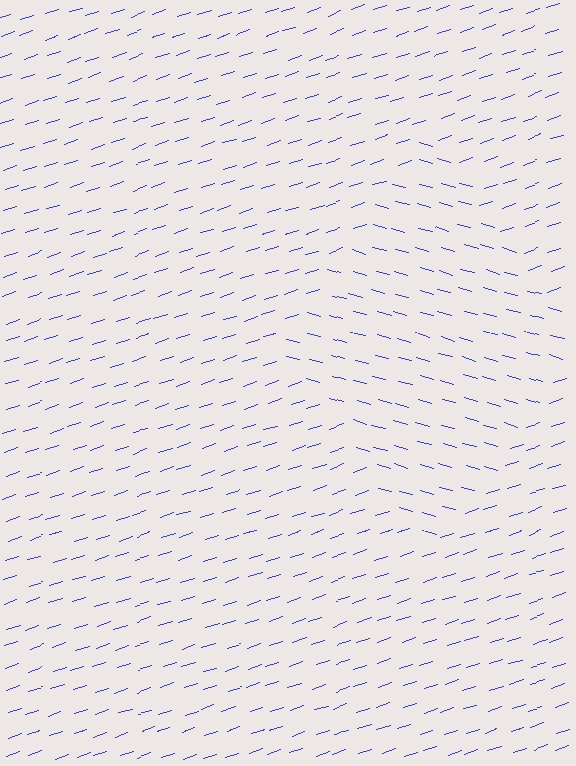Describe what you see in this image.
The image is filled with small blue line segments. A diamond region in the image has lines oriented differently from the surrounding lines, creating a visible texture boundary.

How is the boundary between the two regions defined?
The boundary is defined purely by a change in line orientation (approximately 34 degrees difference). All lines are the same color and thickness.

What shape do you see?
I see a diamond.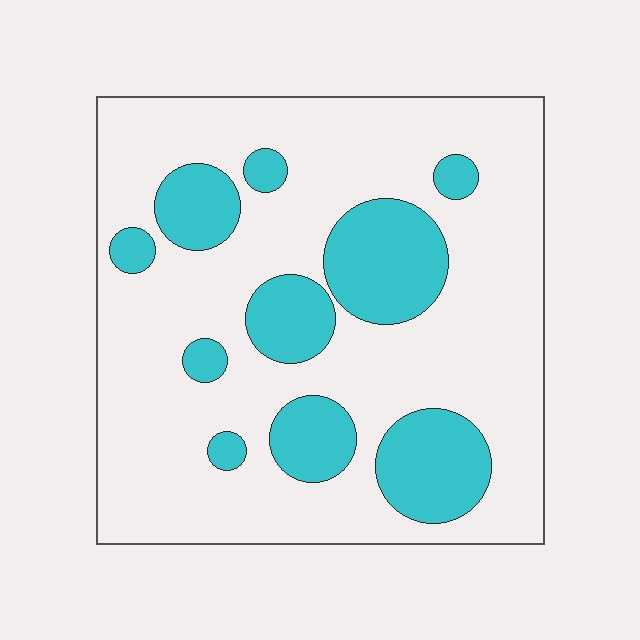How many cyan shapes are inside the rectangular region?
10.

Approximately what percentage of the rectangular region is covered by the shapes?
Approximately 25%.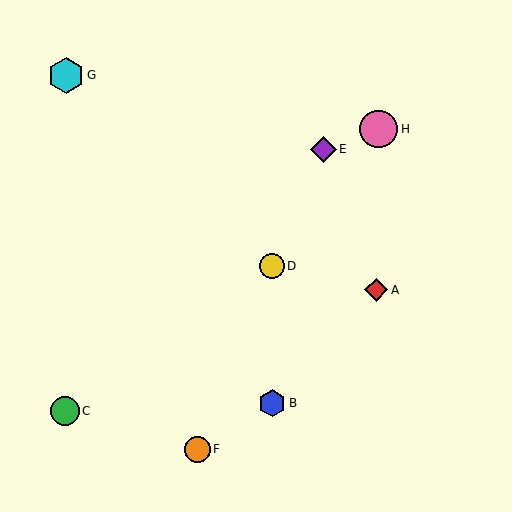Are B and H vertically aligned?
No, B is at x≈272 and H is at x≈379.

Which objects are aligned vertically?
Objects B, D are aligned vertically.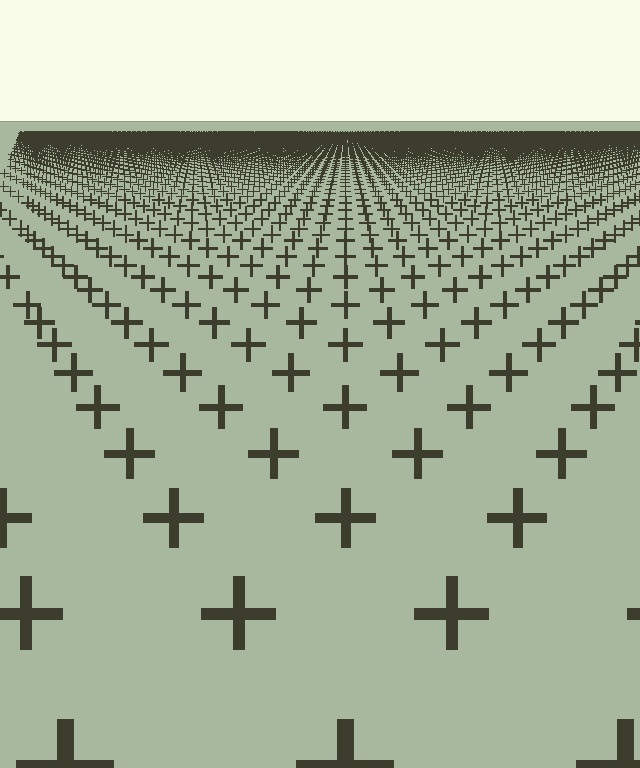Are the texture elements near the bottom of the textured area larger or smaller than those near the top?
Larger. Near the bottom, elements are closer to the viewer and appear at a bigger on-screen size.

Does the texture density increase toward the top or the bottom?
Density increases toward the top.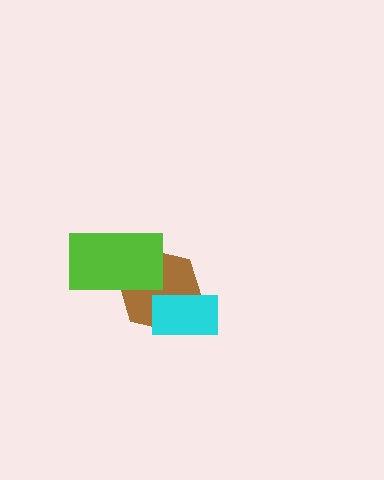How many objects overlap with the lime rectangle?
1 object overlaps with the lime rectangle.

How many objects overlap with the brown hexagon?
2 objects overlap with the brown hexagon.